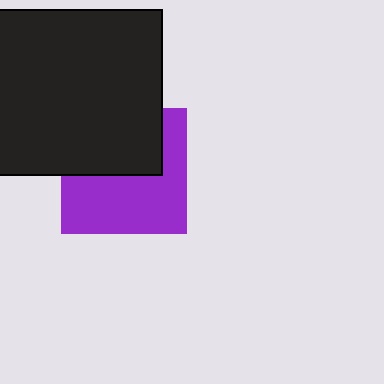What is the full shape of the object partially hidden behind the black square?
The partially hidden object is a purple square.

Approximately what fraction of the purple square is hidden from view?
Roughly 44% of the purple square is hidden behind the black square.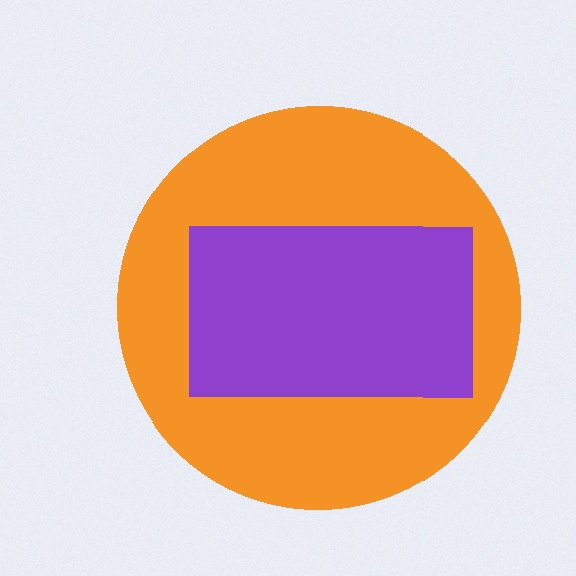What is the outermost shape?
The orange circle.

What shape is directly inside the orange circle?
The purple rectangle.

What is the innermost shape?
The purple rectangle.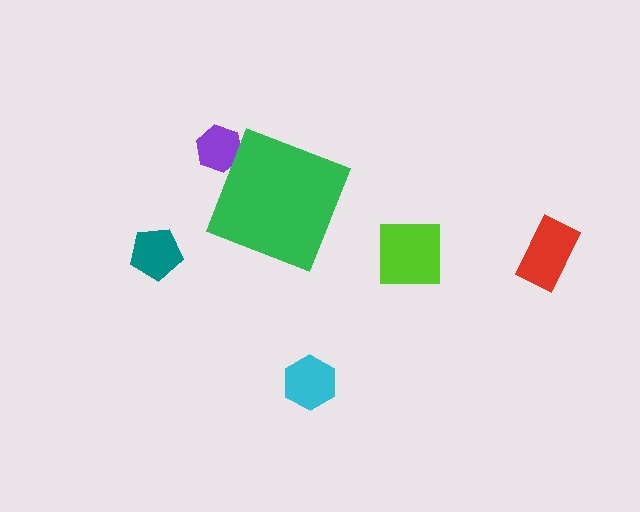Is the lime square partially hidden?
No, the lime square is fully visible.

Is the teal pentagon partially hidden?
No, the teal pentagon is fully visible.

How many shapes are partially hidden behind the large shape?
1 shape is partially hidden.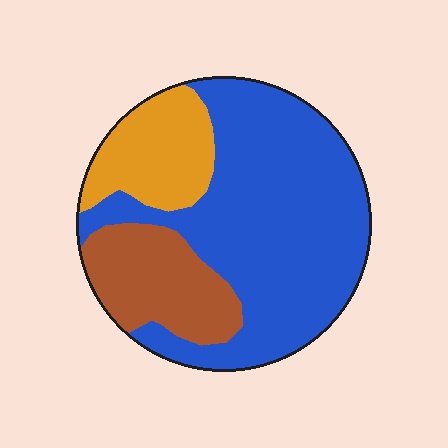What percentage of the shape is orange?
Orange covers around 20% of the shape.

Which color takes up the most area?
Blue, at roughly 65%.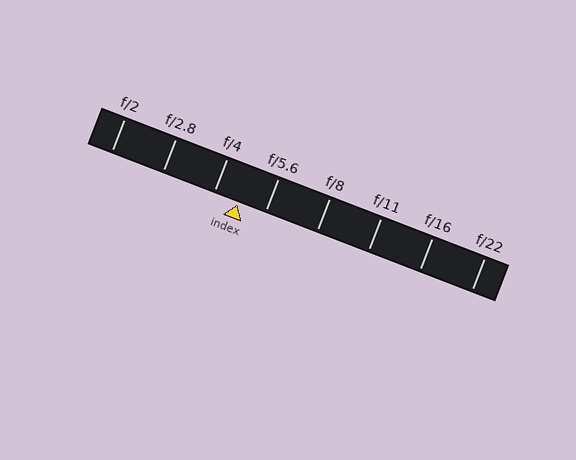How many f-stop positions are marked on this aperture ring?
There are 8 f-stop positions marked.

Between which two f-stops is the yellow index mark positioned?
The index mark is between f/4 and f/5.6.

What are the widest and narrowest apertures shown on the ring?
The widest aperture shown is f/2 and the narrowest is f/22.